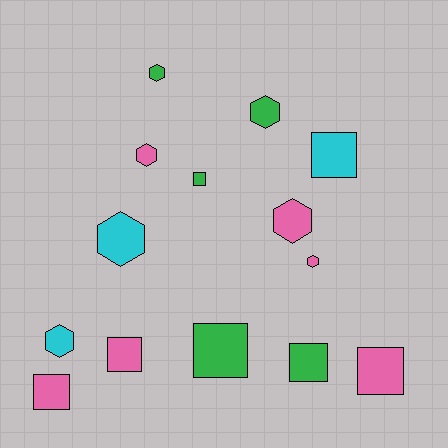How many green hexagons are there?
There are 2 green hexagons.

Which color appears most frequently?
Pink, with 6 objects.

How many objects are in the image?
There are 14 objects.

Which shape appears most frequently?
Square, with 7 objects.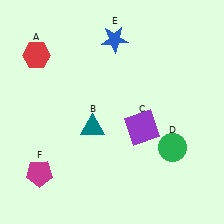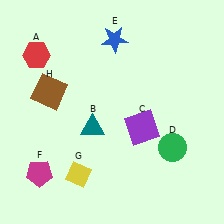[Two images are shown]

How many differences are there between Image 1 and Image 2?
There are 2 differences between the two images.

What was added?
A yellow diamond (G), a brown square (H) were added in Image 2.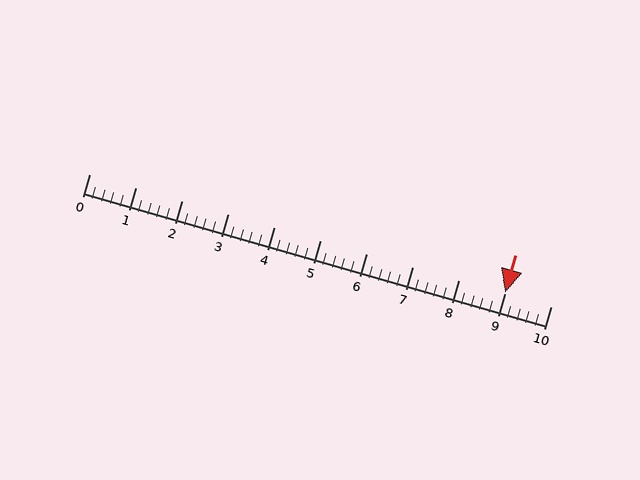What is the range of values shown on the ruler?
The ruler shows values from 0 to 10.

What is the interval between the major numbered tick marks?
The major tick marks are spaced 1 units apart.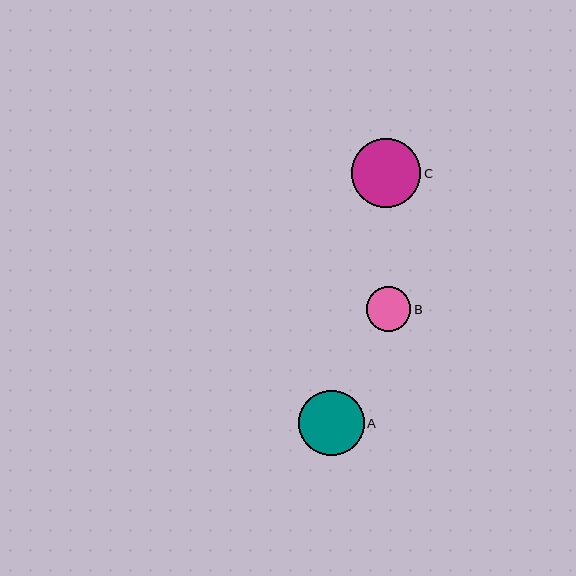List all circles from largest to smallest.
From largest to smallest: C, A, B.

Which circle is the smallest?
Circle B is the smallest with a size of approximately 45 pixels.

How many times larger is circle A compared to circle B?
Circle A is approximately 1.5 times the size of circle B.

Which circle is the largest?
Circle C is the largest with a size of approximately 69 pixels.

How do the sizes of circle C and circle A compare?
Circle C and circle A are approximately the same size.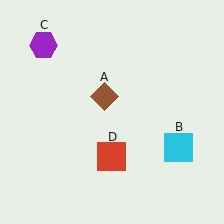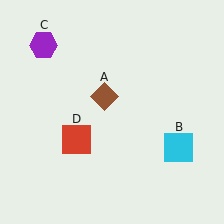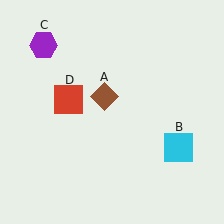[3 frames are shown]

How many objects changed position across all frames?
1 object changed position: red square (object D).